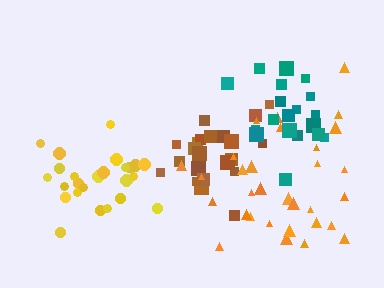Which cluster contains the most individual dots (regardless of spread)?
Orange (31).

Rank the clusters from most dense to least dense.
yellow, teal, brown, orange.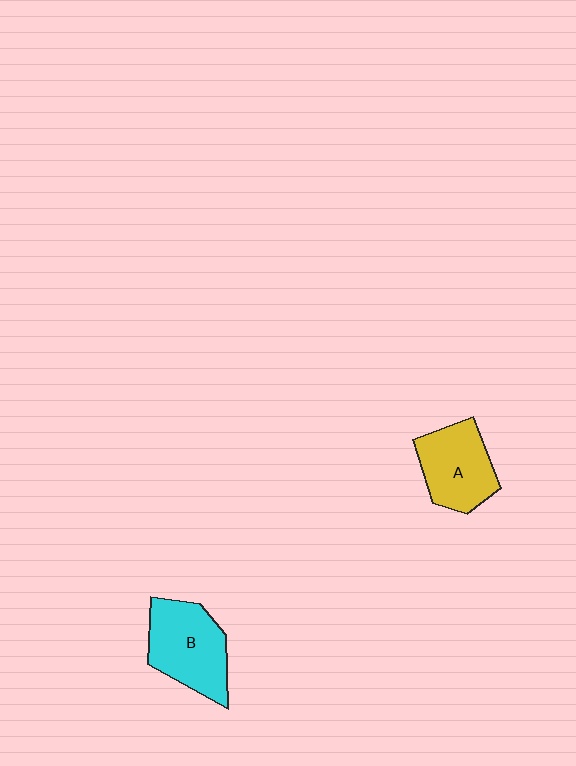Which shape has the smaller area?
Shape A (yellow).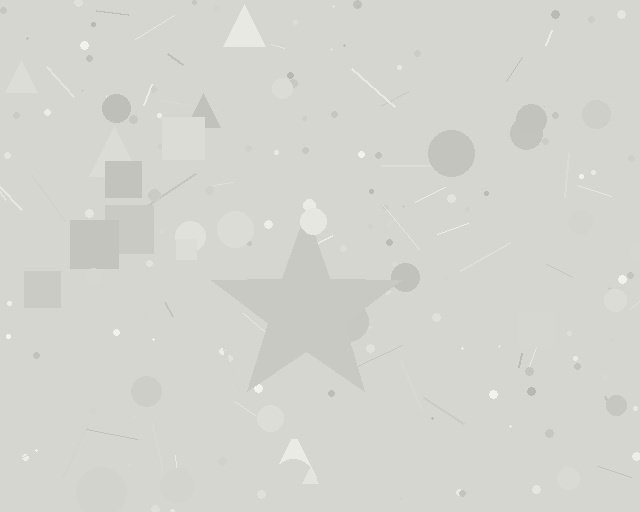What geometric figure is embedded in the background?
A star is embedded in the background.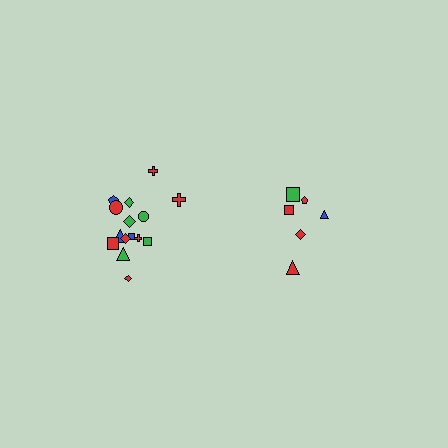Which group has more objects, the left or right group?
The left group.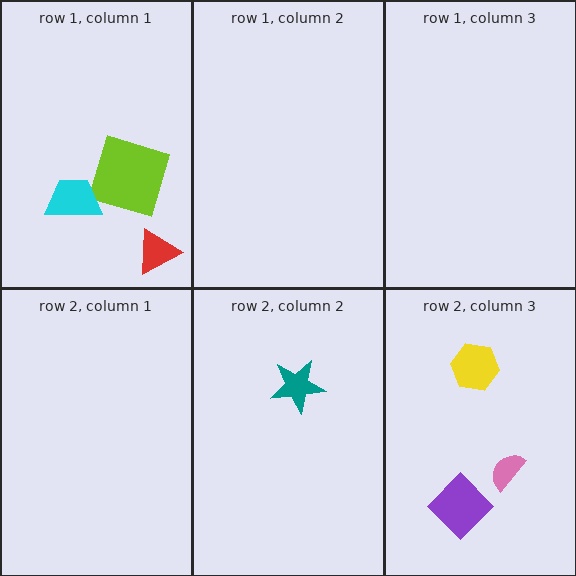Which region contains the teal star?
The row 2, column 2 region.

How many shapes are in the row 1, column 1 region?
3.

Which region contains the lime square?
The row 1, column 1 region.